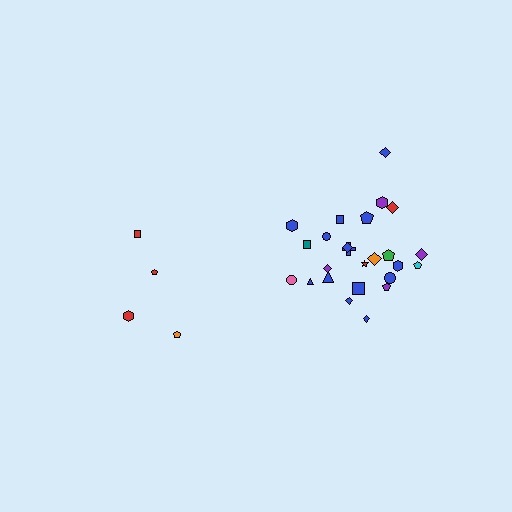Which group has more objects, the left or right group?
The right group.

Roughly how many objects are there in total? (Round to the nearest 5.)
Roughly 30 objects in total.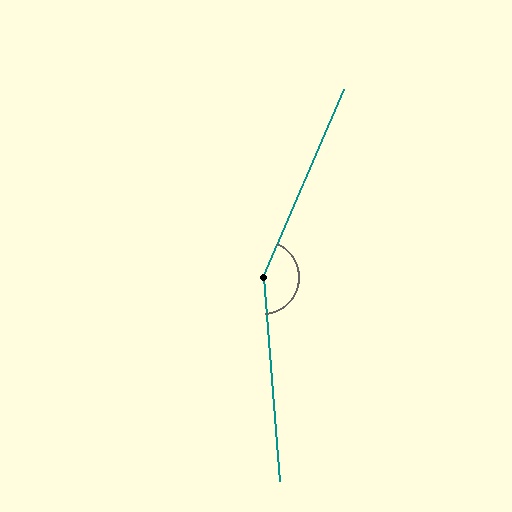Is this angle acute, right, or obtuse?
It is obtuse.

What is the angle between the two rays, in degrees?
Approximately 152 degrees.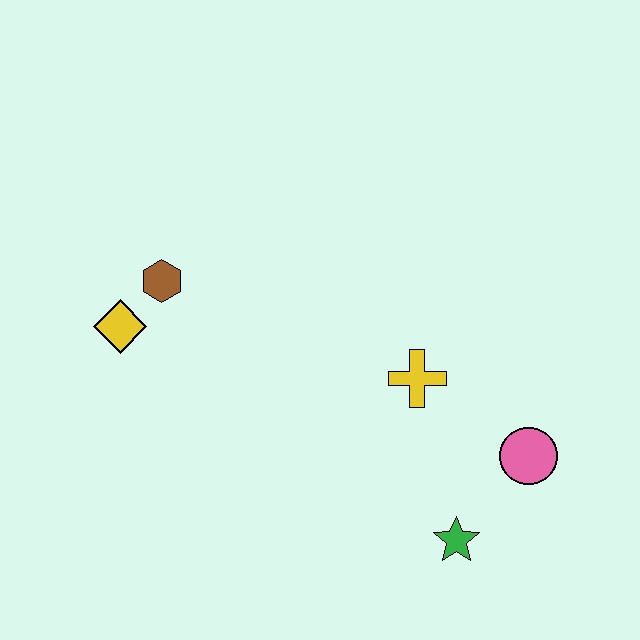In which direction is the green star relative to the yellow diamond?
The green star is to the right of the yellow diamond.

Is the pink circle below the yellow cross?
Yes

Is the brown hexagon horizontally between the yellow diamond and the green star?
Yes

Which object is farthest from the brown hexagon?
The pink circle is farthest from the brown hexagon.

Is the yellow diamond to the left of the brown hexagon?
Yes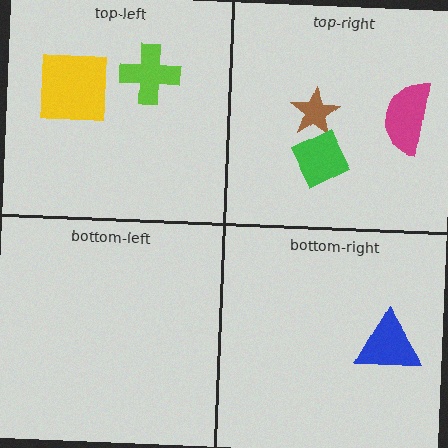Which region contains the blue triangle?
The bottom-right region.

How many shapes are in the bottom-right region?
1.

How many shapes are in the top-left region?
2.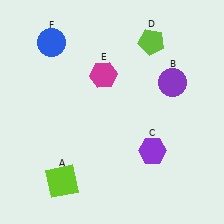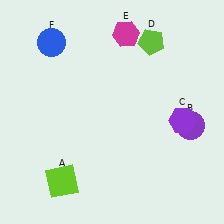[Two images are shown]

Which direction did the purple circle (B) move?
The purple circle (B) moved down.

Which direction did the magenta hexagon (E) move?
The magenta hexagon (E) moved up.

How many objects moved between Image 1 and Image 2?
3 objects moved between the two images.